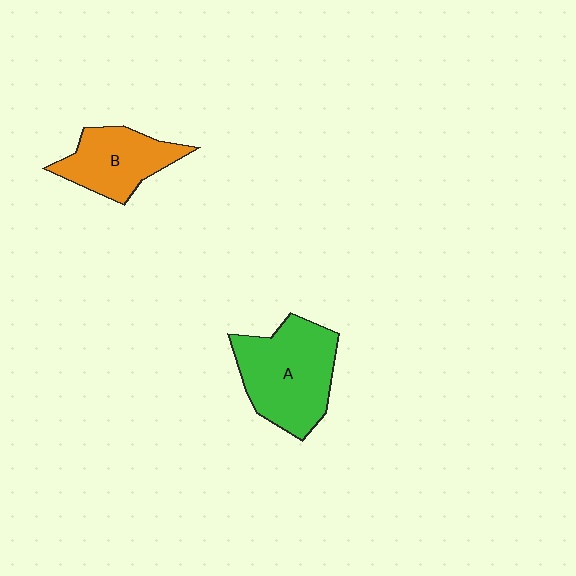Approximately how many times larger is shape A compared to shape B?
Approximately 1.5 times.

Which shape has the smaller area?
Shape B (orange).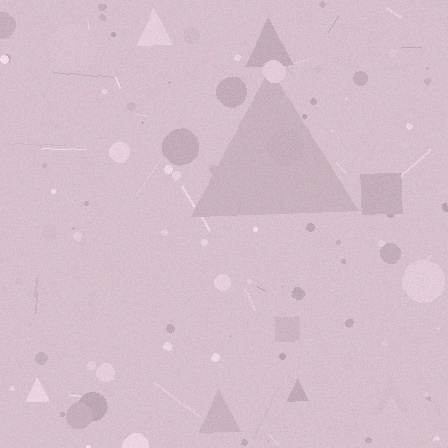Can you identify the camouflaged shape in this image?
The camouflaged shape is a triangle.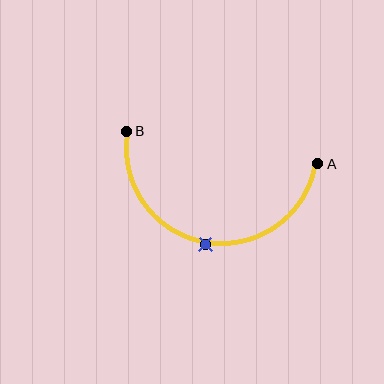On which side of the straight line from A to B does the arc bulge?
The arc bulges below the straight line connecting A and B.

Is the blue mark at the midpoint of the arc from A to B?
Yes. The blue mark lies on the arc at equal arc-length from both A and B — it is the arc midpoint.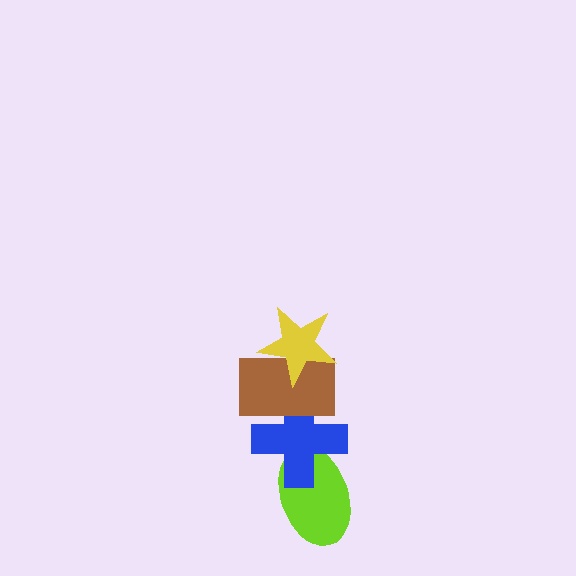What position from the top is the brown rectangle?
The brown rectangle is 2nd from the top.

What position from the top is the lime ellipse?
The lime ellipse is 4th from the top.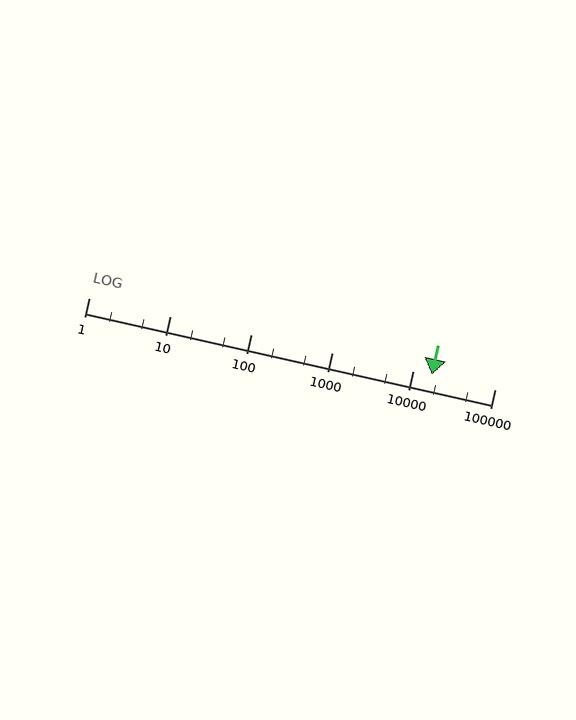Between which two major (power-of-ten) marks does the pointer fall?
The pointer is between 10000 and 100000.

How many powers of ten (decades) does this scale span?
The scale spans 5 decades, from 1 to 100000.